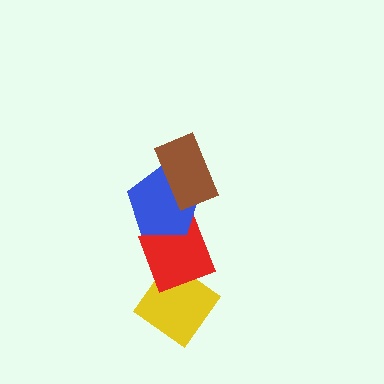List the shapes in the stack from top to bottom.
From top to bottom: the brown rectangle, the blue pentagon, the red diamond, the yellow diamond.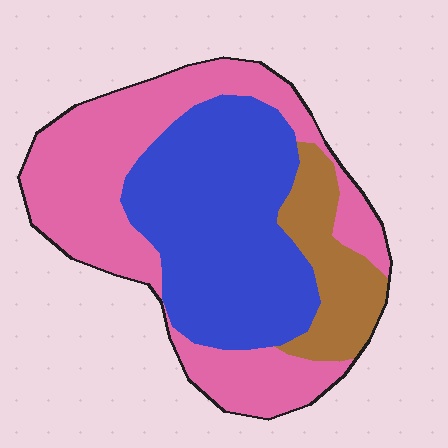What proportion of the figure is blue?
Blue covers 42% of the figure.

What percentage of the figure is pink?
Pink takes up about two fifths (2/5) of the figure.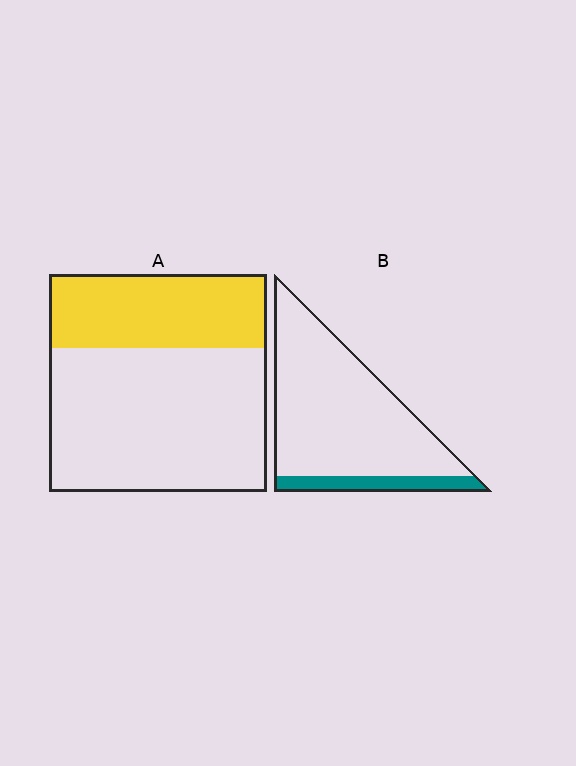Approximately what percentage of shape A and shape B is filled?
A is approximately 35% and B is approximately 15%.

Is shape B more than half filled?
No.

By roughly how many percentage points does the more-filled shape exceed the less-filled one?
By roughly 20 percentage points (A over B).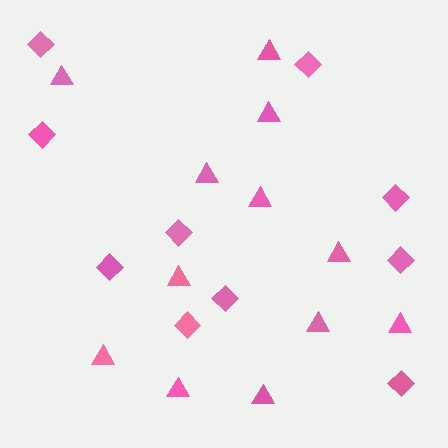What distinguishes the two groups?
There are 2 groups: one group of triangles (12) and one group of diamonds (10).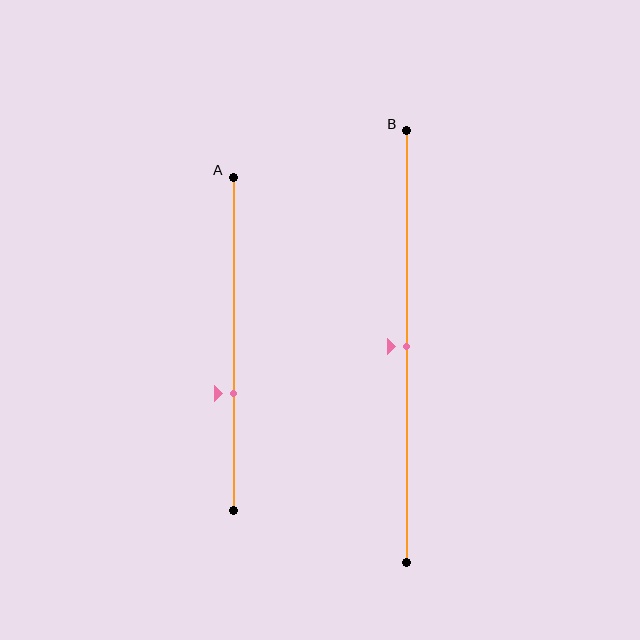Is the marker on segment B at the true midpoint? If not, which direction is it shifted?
Yes, the marker on segment B is at the true midpoint.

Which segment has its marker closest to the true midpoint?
Segment B has its marker closest to the true midpoint.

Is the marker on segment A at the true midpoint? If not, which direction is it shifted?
No, the marker on segment A is shifted downward by about 15% of the segment length.